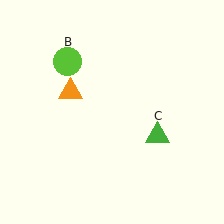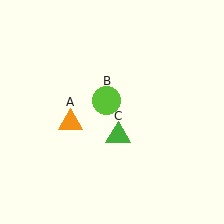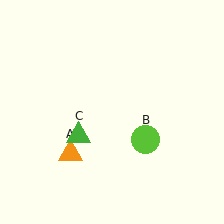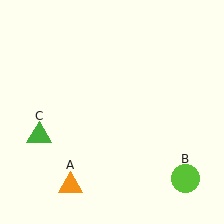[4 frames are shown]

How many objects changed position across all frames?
3 objects changed position: orange triangle (object A), lime circle (object B), green triangle (object C).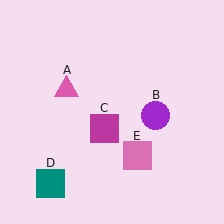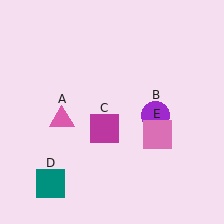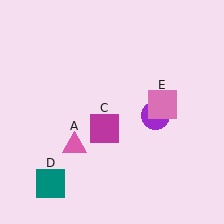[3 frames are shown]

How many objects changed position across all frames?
2 objects changed position: pink triangle (object A), pink square (object E).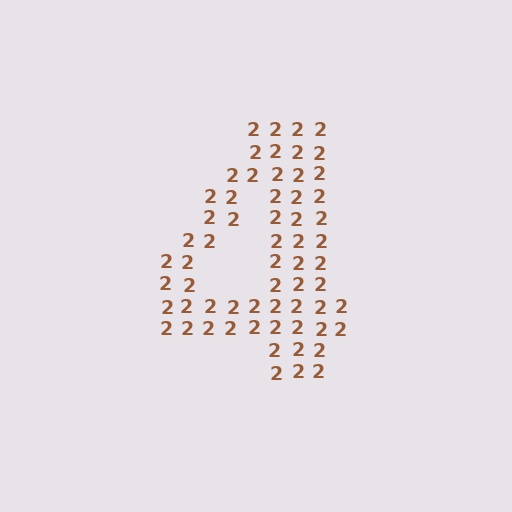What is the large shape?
The large shape is the digit 4.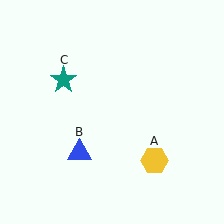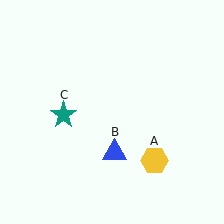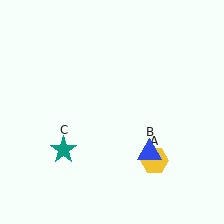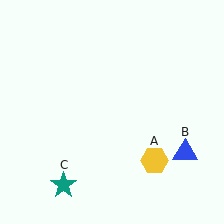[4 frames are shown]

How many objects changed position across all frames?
2 objects changed position: blue triangle (object B), teal star (object C).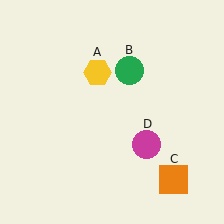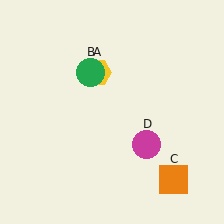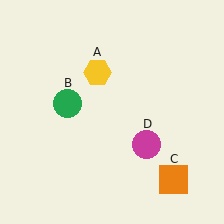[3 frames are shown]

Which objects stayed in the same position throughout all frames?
Yellow hexagon (object A) and orange square (object C) and magenta circle (object D) remained stationary.